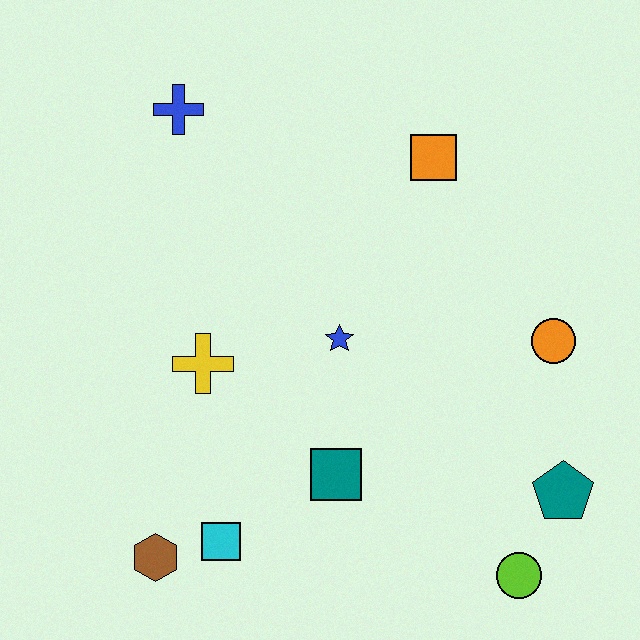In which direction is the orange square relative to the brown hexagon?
The orange square is above the brown hexagon.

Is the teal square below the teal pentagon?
No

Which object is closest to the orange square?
The blue star is closest to the orange square.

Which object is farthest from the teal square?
The blue cross is farthest from the teal square.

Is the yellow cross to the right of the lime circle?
No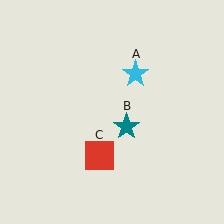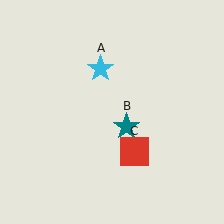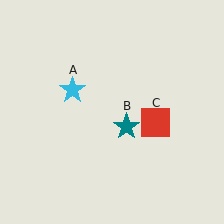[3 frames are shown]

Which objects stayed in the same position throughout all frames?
Teal star (object B) remained stationary.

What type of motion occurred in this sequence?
The cyan star (object A), red square (object C) rotated counterclockwise around the center of the scene.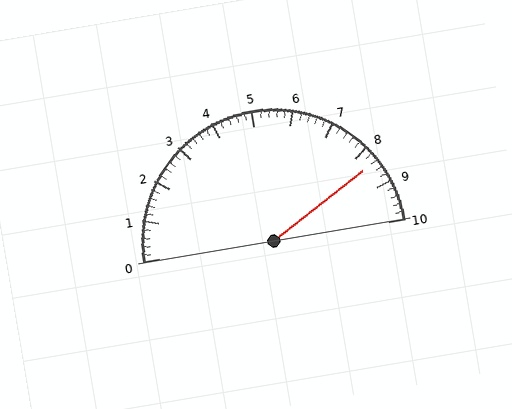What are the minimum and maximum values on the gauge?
The gauge ranges from 0 to 10.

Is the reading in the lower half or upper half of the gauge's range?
The reading is in the upper half of the range (0 to 10).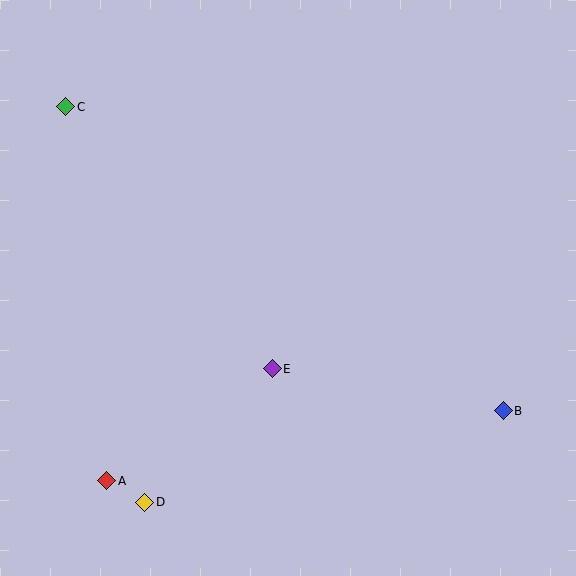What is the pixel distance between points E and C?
The distance between E and C is 334 pixels.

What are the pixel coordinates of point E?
Point E is at (272, 369).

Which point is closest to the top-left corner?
Point C is closest to the top-left corner.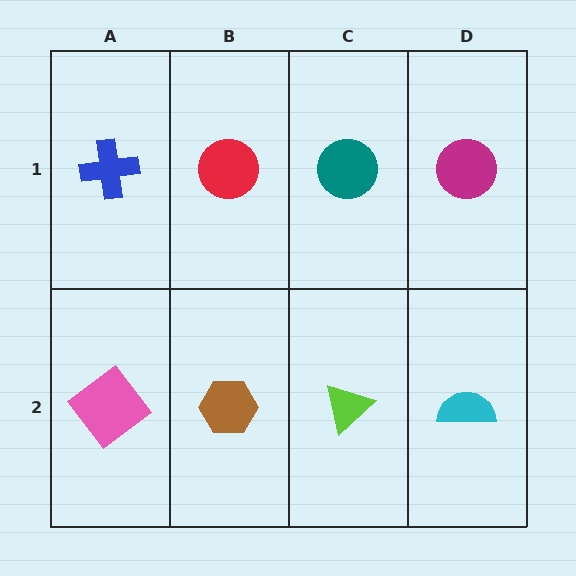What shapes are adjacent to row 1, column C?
A lime triangle (row 2, column C), a red circle (row 1, column B), a magenta circle (row 1, column D).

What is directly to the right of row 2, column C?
A cyan semicircle.